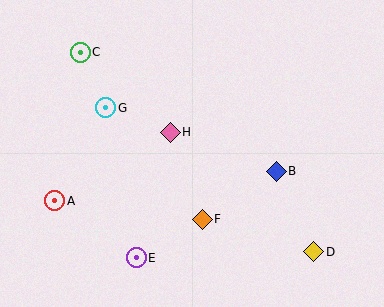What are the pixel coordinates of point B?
Point B is at (276, 171).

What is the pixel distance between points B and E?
The distance between B and E is 164 pixels.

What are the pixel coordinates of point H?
Point H is at (170, 132).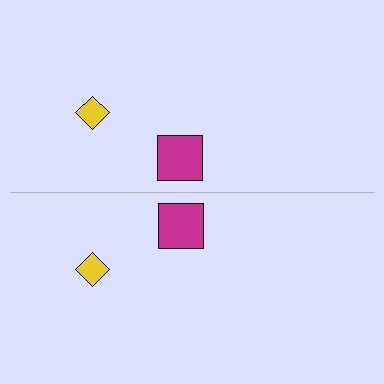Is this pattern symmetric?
Yes, this pattern has bilateral (reflection) symmetry.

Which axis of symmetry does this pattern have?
The pattern has a horizontal axis of symmetry running through the center of the image.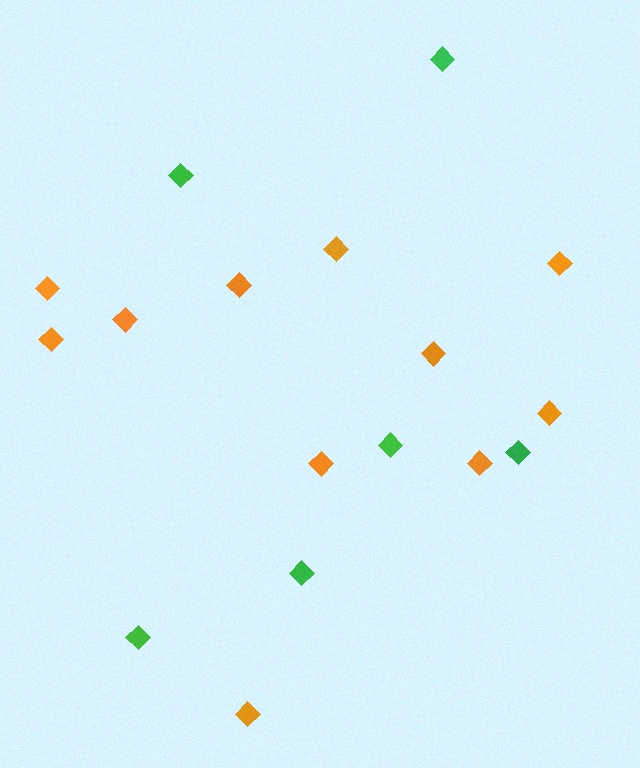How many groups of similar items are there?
There are 2 groups: one group of green diamonds (6) and one group of orange diamonds (11).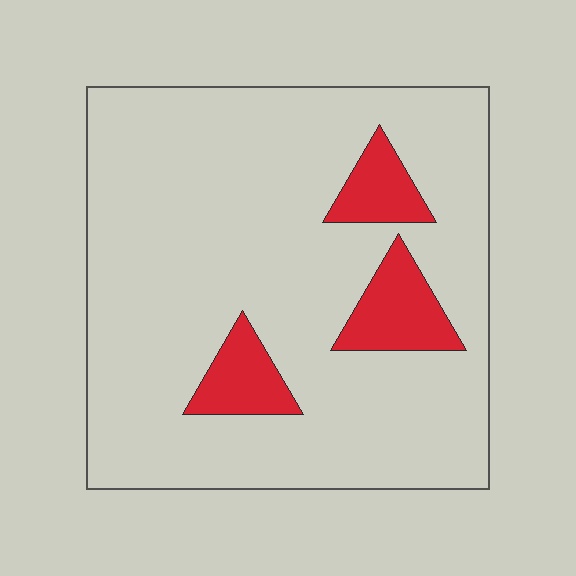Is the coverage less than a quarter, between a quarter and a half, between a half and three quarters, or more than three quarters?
Less than a quarter.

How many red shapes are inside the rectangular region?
3.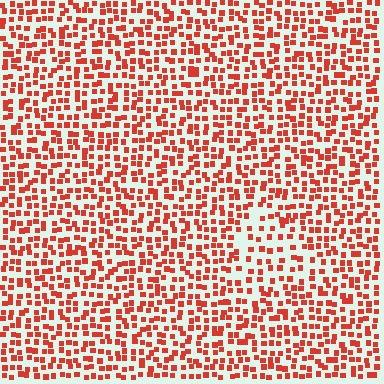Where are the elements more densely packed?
The elements are more densely packed outside the triangle boundary.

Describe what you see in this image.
The image contains small red elements arranged at two different densities. A triangle-shaped region is visible where the elements are less densely packed than the surrounding area.